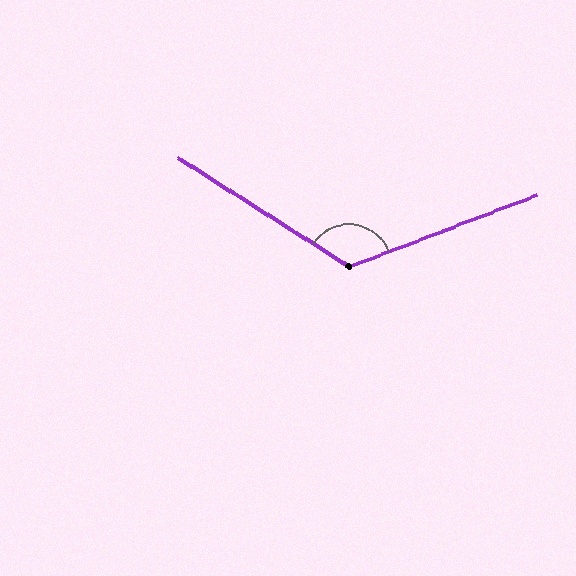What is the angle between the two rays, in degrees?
Approximately 127 degrees.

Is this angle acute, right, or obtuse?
It is obtuse.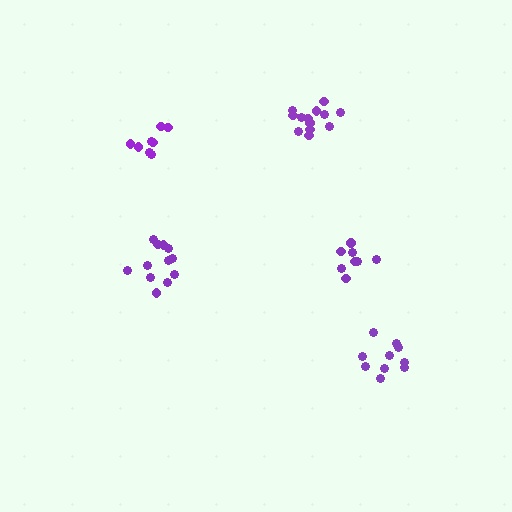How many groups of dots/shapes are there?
There are 5 groups.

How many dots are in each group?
Group 1: 8 dots, Group 2: 13 dots, Group 3: 12 dots, Group 4: 8 dots, Group 5: 10 dots (51 total).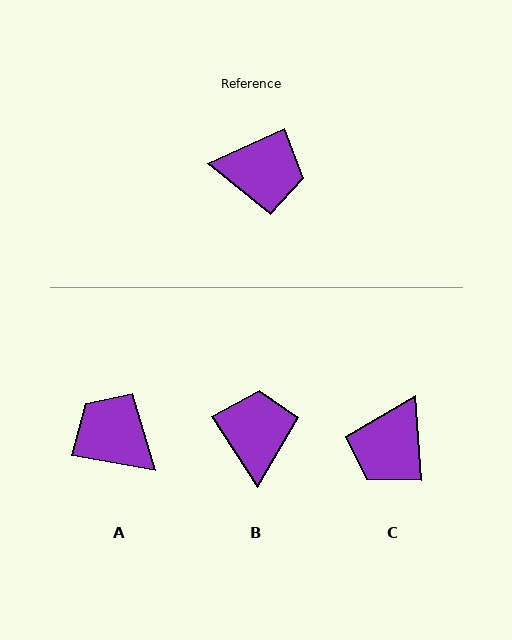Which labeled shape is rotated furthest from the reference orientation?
A, about 145 degrees away.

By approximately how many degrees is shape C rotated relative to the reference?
Approximately 111 degrees clockwise.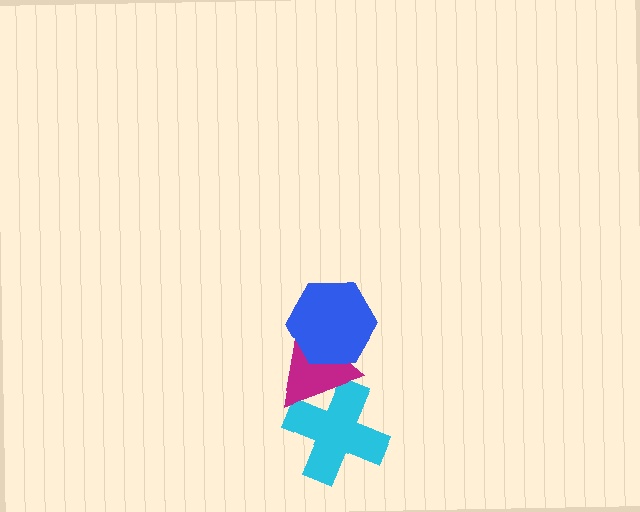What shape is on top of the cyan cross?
The magenta triangle is on top of the cyan cross.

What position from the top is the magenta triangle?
The magenta triangle is 2nd from the top.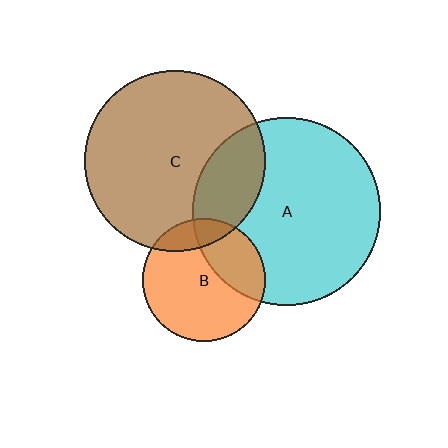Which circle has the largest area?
Circle A (cyan).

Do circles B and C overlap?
Yes.